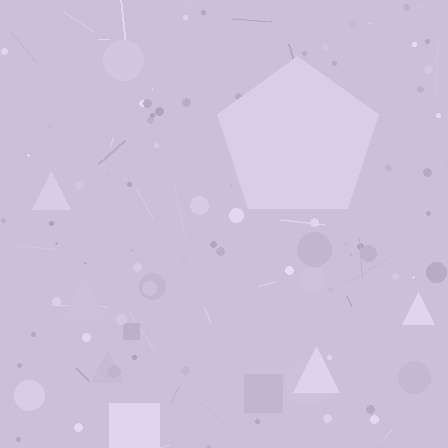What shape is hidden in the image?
A pentagon is hidden in the image.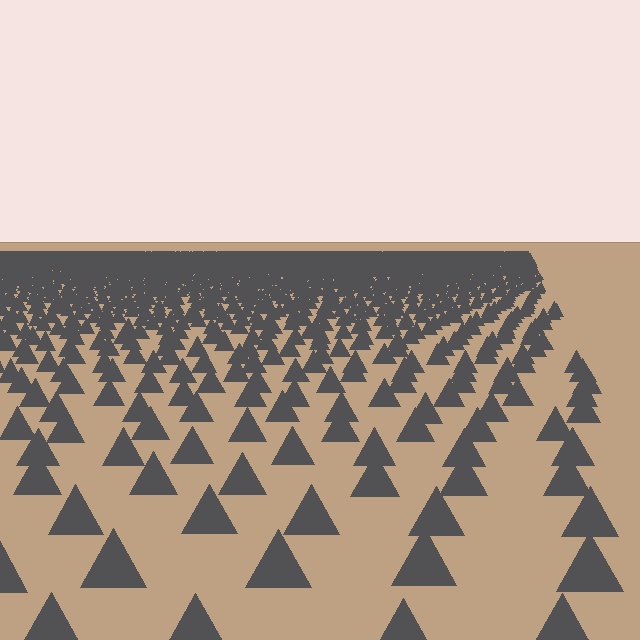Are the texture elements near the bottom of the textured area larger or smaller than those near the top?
Larger. Near the bottom, elements are closer to the viewer and appear at a bigger on-screen size.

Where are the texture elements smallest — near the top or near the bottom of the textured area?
Near the top.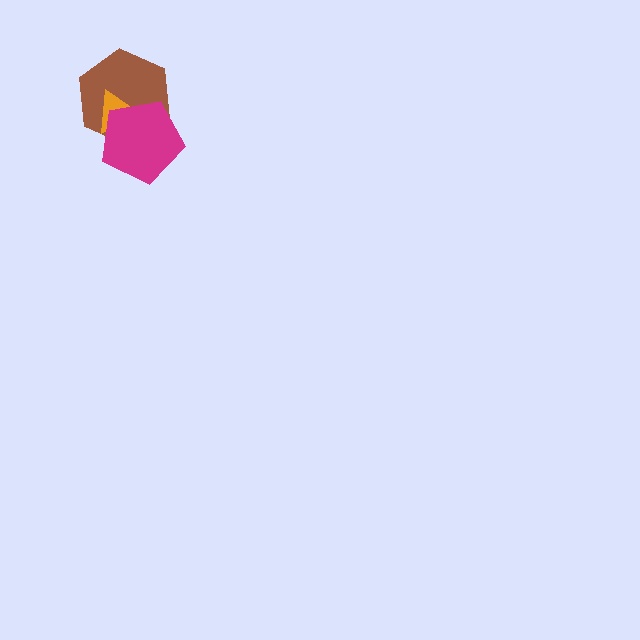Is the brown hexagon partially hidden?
Yes, it is partially covered by another shape.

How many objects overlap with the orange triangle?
2 objects overlap with the orange triangle.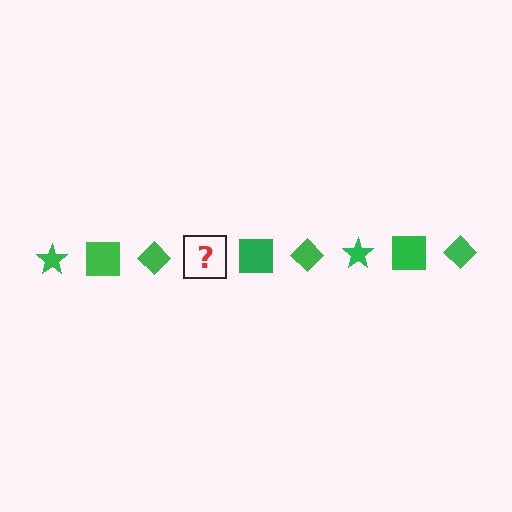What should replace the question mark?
The question mark should be replaced with a green star.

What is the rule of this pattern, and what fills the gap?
The rule is that the pattern cycles through star, square, diamond shapes in green. The gap should be filled with a green star.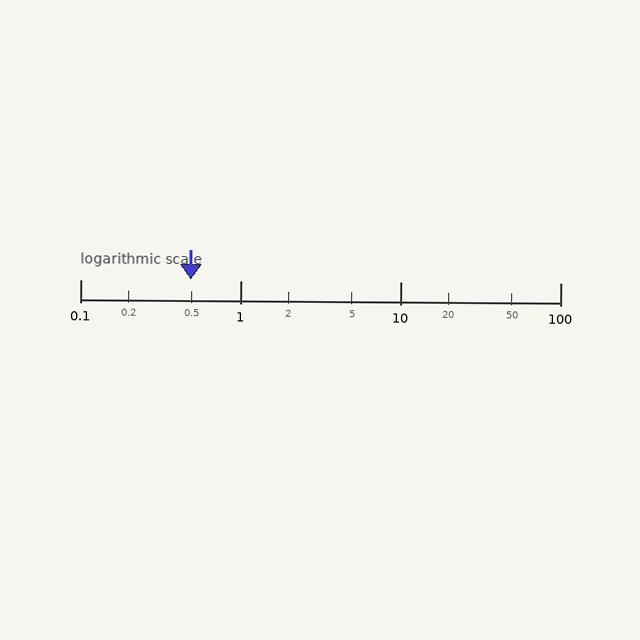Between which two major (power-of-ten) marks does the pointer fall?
The pointer is between 0.1 and 1.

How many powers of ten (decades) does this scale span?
The scale spans 3 decades, from 0.1 to 100.